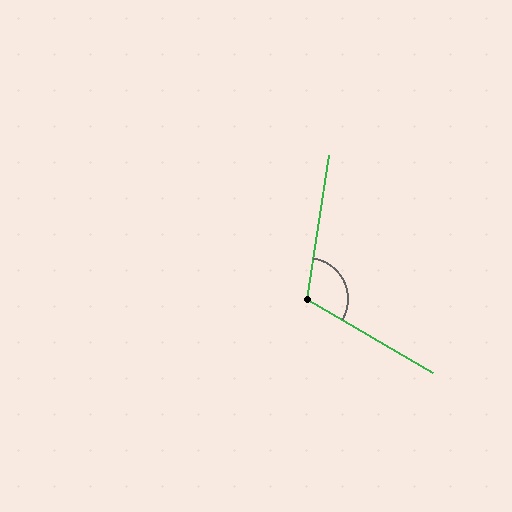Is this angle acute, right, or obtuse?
It is obtuse.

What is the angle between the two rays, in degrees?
Approximately 111 degrees.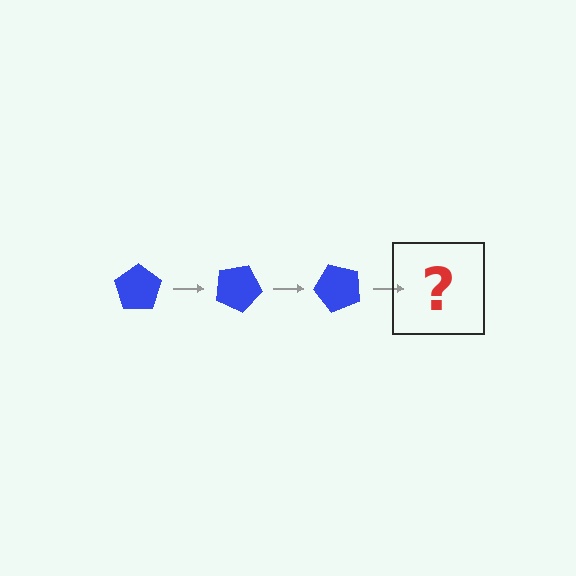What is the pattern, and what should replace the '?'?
The pattern is that the pentagon rotates 25 degrees each step. The '?' should be a blue pentagon rotated 75 degrees.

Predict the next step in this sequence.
The next step is a blue pentagon rotated 75 degrees.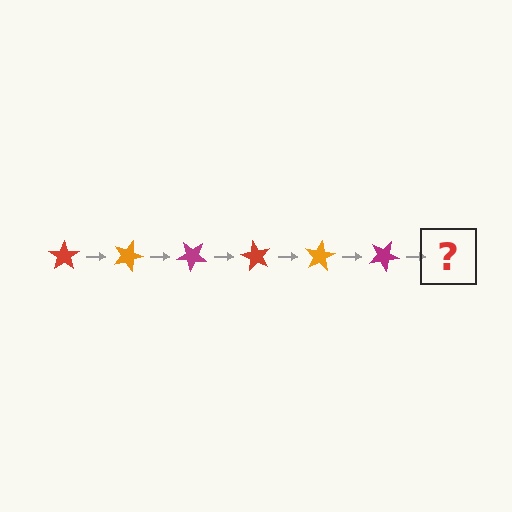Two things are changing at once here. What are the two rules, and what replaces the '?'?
The two rules are that it rotates 20 degrees each step and the color cycles through red, orange, and magenta. The '?' should be a red star, rotated 120 degrees from the start.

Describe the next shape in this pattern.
It should be a red star, rotated 120 degrees from the start.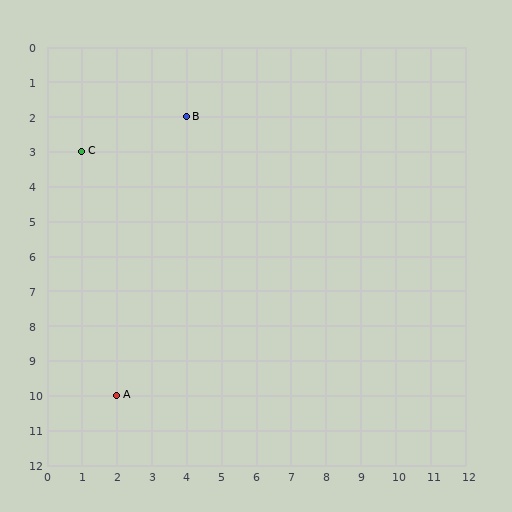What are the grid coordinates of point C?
Point C is at grid coordinates (1, 3).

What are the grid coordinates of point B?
Point B is at grid coordinates (4, 2).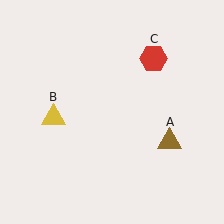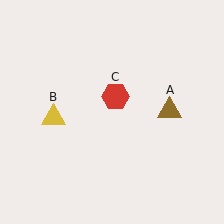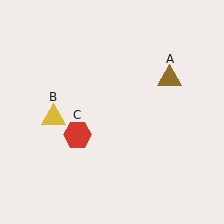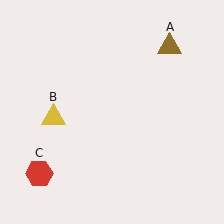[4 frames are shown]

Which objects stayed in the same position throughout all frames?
Yellow triangle (object B) remained stationary.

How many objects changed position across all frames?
2 objects changed position: brown triangle (object A), red hexagon (object C).